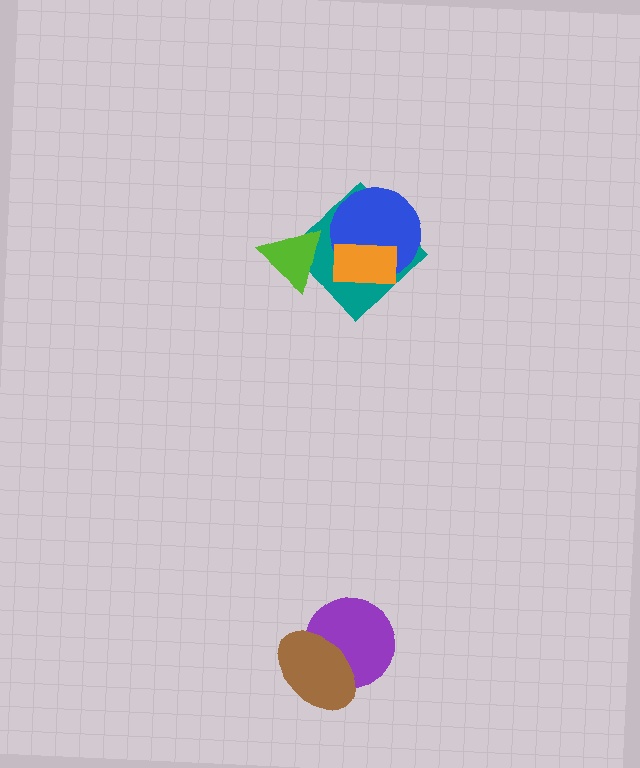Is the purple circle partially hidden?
Yes, it is partially covered by another shape.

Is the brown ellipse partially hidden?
No, no other shape covers it.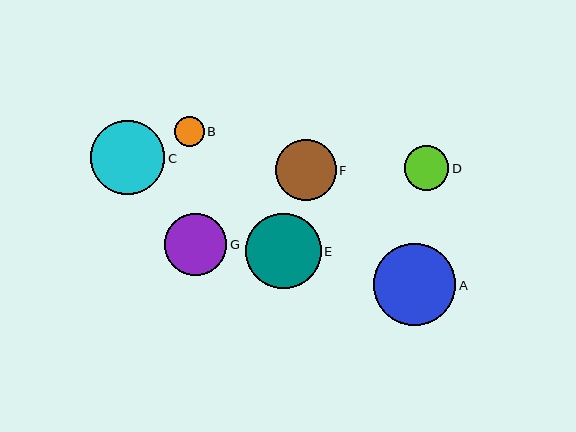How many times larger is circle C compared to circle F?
Circle C is approximately 1.2 times the size of circle F.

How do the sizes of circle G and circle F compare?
Circle G and circle F are approximately the same size.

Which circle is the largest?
Circle A is the largest with a size of approximately 82 pixels.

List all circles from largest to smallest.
From largest to smallest: A, E, C, G, F, D, B.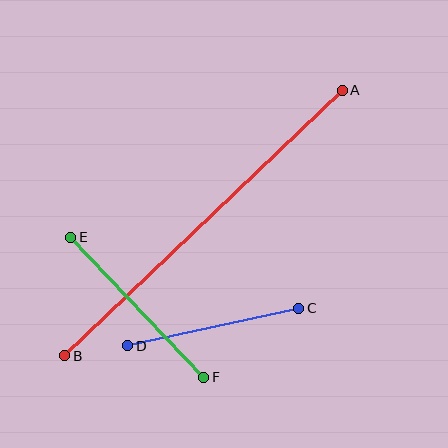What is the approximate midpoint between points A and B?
The midpoint is at approximately (204, 223) pixels.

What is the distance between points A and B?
The distance is approximately 384 pixels.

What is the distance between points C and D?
The distance is approximately 175 pixels.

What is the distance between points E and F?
The distance is approximately 193 pixels.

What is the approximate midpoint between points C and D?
The midpoint is at approximately (213, 327) pixels.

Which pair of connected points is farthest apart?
Points A and B are farthest apart.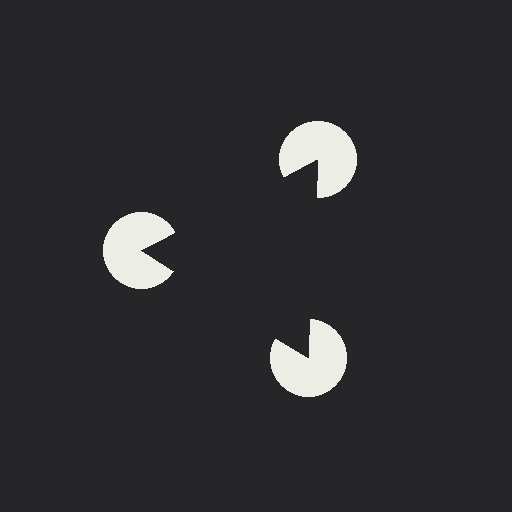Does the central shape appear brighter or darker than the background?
It typically appears slightly darker than the background, even though no actual brightness change is drawn.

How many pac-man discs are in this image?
There are 3 — one at each vertex of the illusory triangle.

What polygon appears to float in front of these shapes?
An illusory triangle — its edges are inferred from the aligned wedge cuts in the pac-man discs, not physically drawn.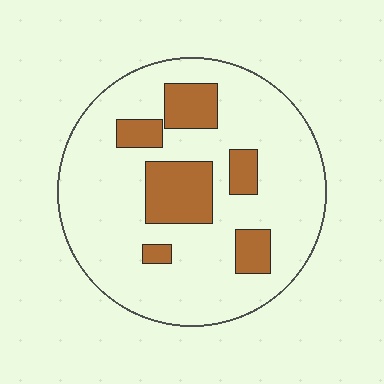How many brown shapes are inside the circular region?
6.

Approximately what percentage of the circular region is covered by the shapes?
Approximately 20%.